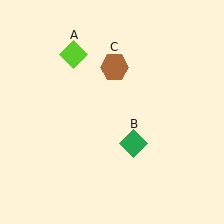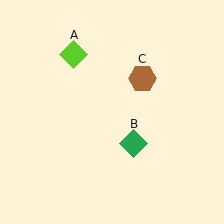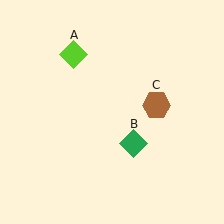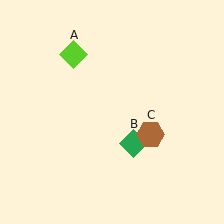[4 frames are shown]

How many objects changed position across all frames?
1 object changed position: brown hexagon (object C).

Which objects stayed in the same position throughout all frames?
Lime diamond (object A) and green diamond (object B) remained stationary.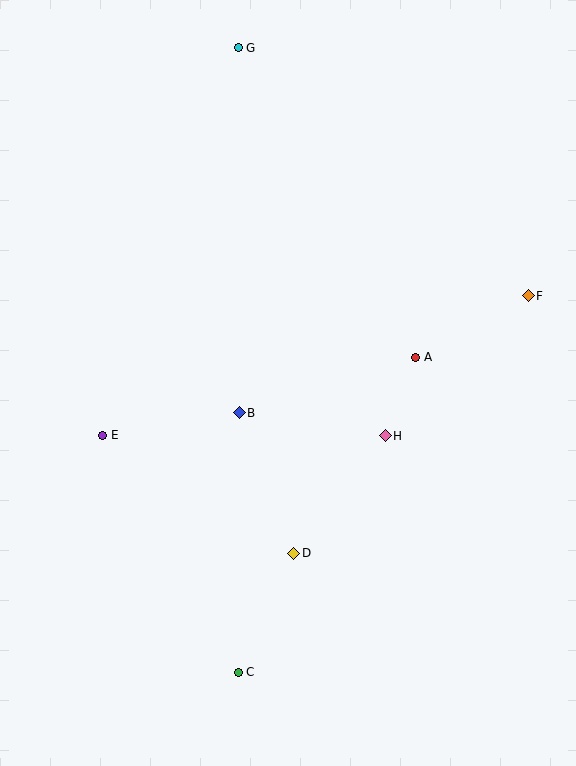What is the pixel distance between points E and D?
The distance between E and D is 225 pixels.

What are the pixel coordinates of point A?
Point A is at (416, 357).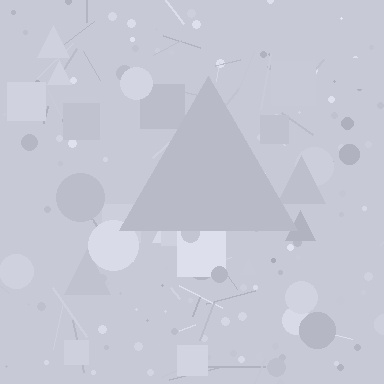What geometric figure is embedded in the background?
A triangle is embedded in the background.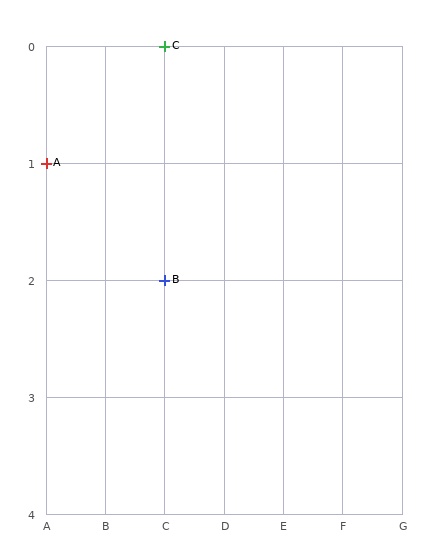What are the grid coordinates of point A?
Point A is at grid coordinates (A, 1).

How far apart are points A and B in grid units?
Points A and B are 2 columns and 1 row apart (about 2.2 grid units diagonally).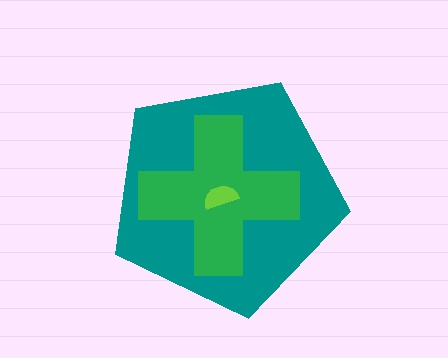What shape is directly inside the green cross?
The lime semicircle.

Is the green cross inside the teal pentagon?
Yes.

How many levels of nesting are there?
3.